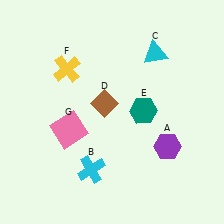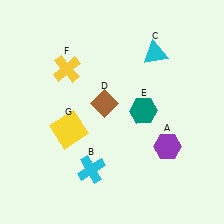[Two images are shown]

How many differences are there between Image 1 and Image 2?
There is 1 difference between the two images.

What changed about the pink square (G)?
In Image 1, G is pink. In Image 2, it changed to yellow.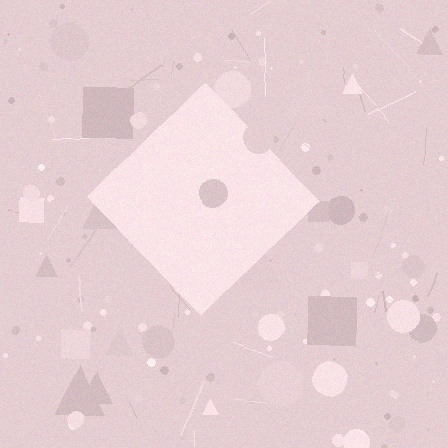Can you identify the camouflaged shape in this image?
The camouflaged shape is a diamond.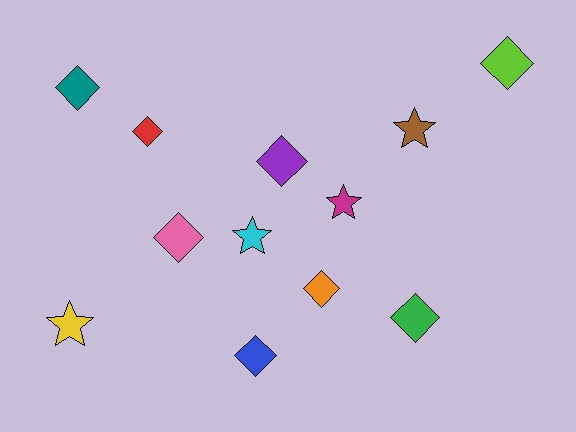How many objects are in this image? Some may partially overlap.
There are 12 objects.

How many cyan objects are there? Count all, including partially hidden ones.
There is 1 cyan object.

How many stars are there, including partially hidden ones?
There are 4 stars.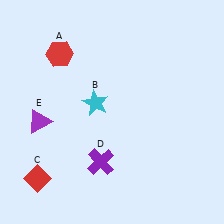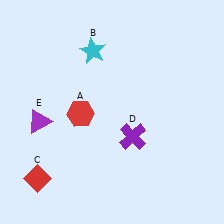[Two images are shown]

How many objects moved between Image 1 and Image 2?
3 objects moved between the two images.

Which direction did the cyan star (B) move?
The cyan star (B) moved up.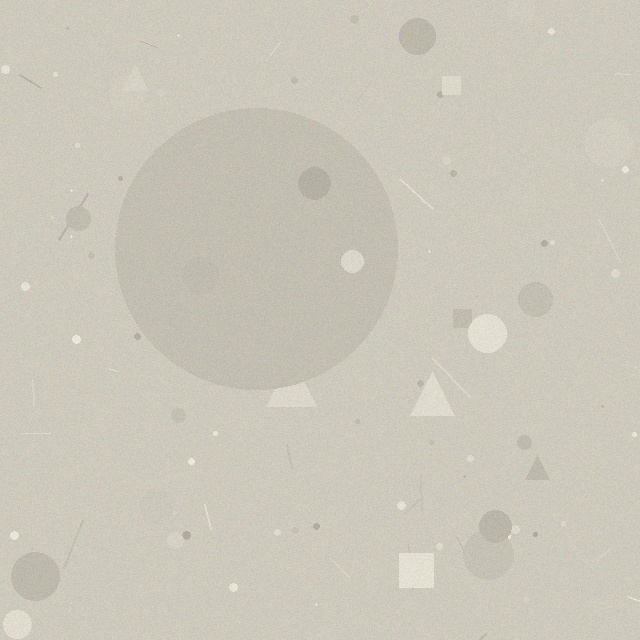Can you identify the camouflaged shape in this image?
The camouflaged shape is a circle.